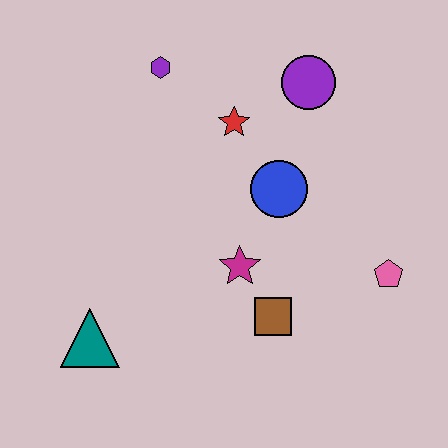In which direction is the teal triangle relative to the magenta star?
The teal triangle is to the left of the magenta star.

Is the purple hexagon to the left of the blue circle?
Yes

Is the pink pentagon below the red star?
Yes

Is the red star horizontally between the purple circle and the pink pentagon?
No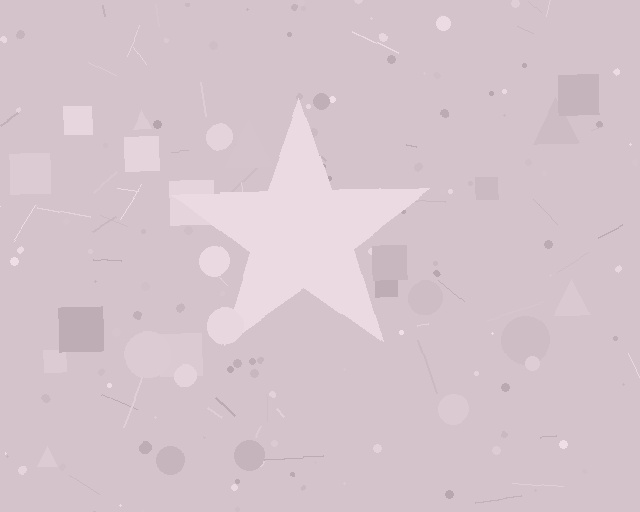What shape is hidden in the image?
A star is hidden in the image.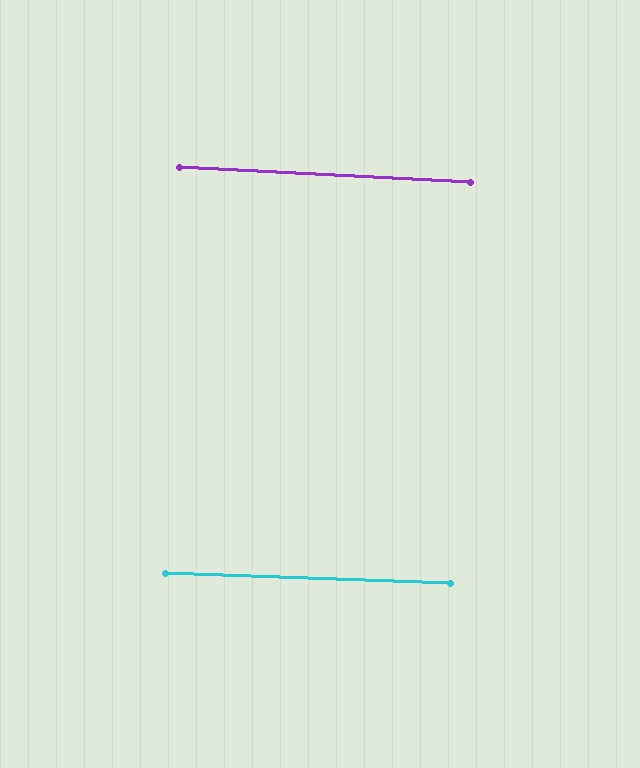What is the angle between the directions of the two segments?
Approximately 1 degree.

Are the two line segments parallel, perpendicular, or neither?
Parallel — their directions differ by only 0.8°.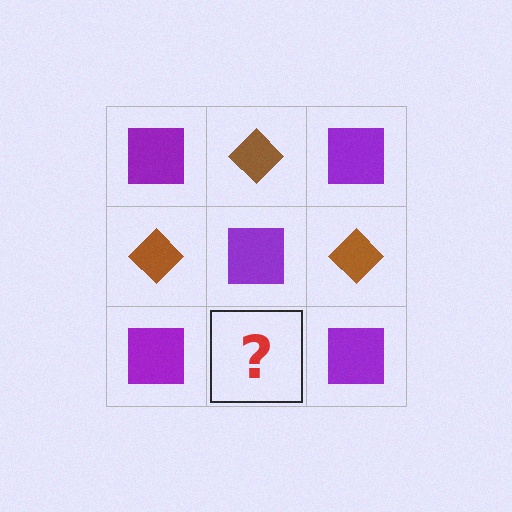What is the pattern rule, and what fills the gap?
The rule is that it alternates purple square and brown diamond in a checkerboard pattern. The gap should be filled with a brown diamond.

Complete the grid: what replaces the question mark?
The question mark should be replaced with a brown diamond.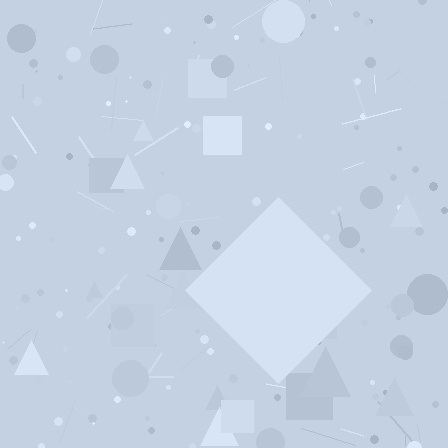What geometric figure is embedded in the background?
A diamond is embedded in the background.